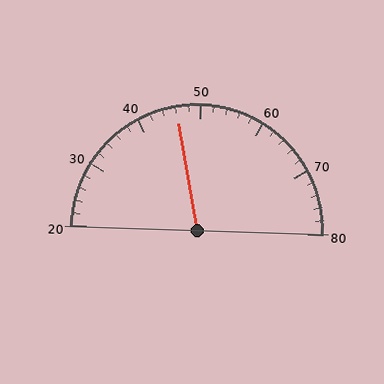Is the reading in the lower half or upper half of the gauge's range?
The reading is in the lower half of the range (20 to 80).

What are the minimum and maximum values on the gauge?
The gauge ranges from 20 to 80.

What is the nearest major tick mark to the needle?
The nearest major tick mark is 50.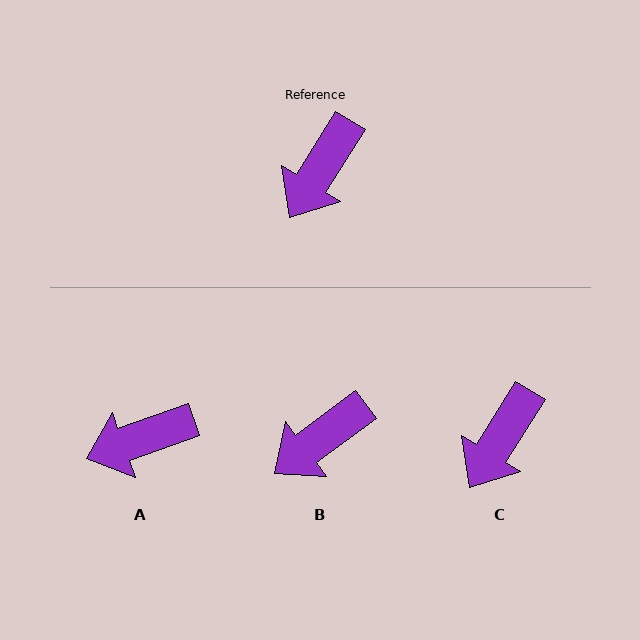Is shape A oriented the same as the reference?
No, it is off by about 38 degrees.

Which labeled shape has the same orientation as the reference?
C.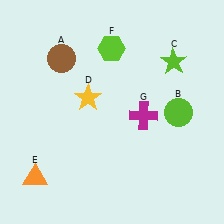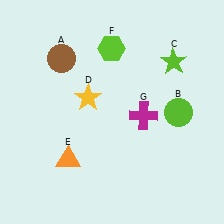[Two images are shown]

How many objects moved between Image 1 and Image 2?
1 object moved between the two images.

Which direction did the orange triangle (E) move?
The orange triangle (E) moved right.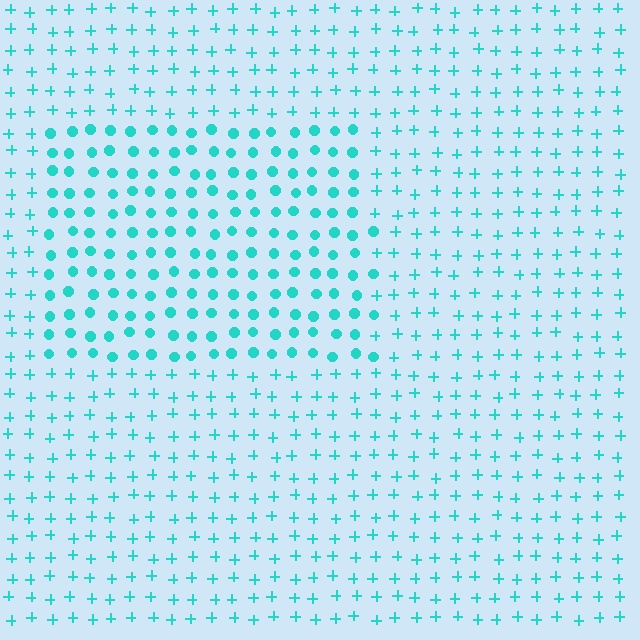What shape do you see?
I see a rectangle.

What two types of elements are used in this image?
The image uses circles inside the rectangle region and plus signs outside it.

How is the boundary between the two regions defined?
The boundary is defined by a change in element shape: circles inside vs. plus signs outside. All elements share the same color and spacing.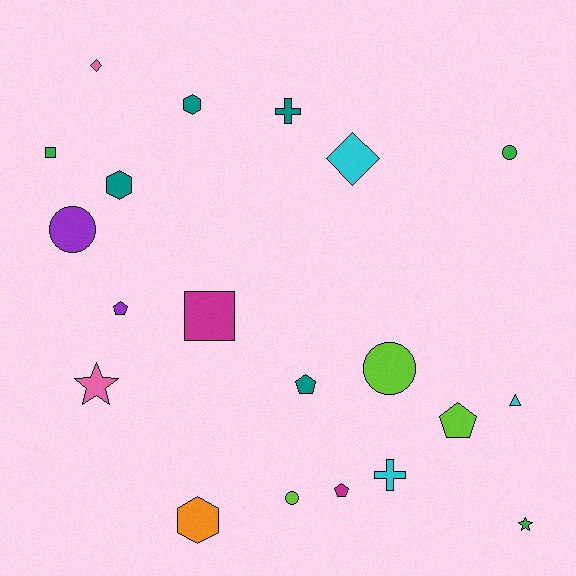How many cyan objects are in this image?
There are 3 cyan objects.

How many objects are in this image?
There are 20 objects.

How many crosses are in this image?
There are 2 crosses.